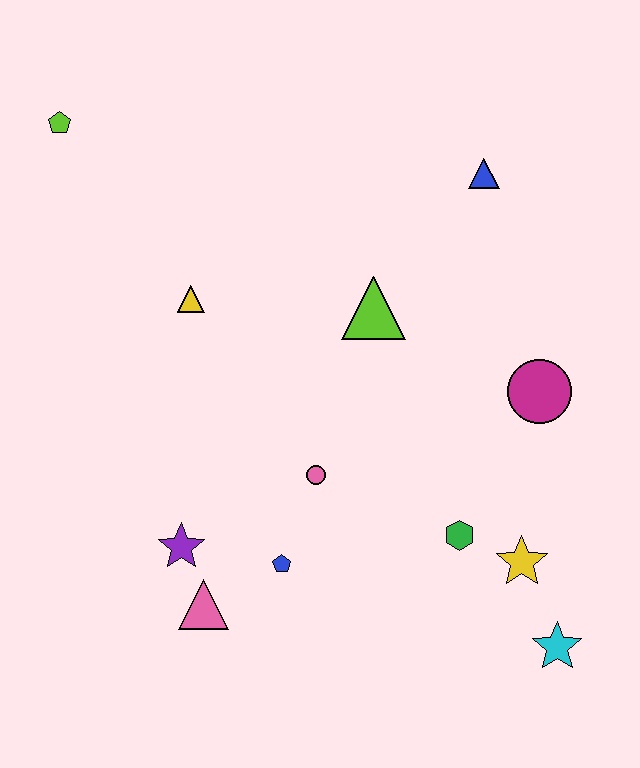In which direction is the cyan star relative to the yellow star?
The cyan star is below the yellow star.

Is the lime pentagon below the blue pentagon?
No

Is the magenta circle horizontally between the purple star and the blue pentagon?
No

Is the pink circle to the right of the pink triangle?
Yes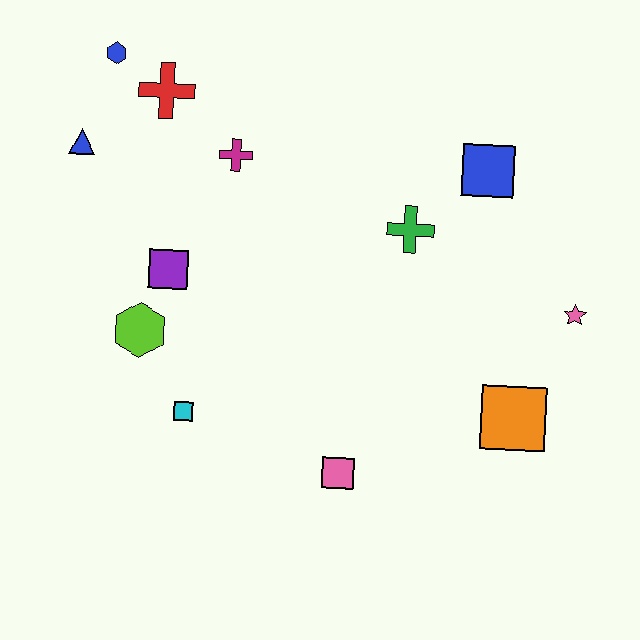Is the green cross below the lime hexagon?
No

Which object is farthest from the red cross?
The orange square is farthest from the red cross.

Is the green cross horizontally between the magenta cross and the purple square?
No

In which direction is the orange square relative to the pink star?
The orange square is below the pink star.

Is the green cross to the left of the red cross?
No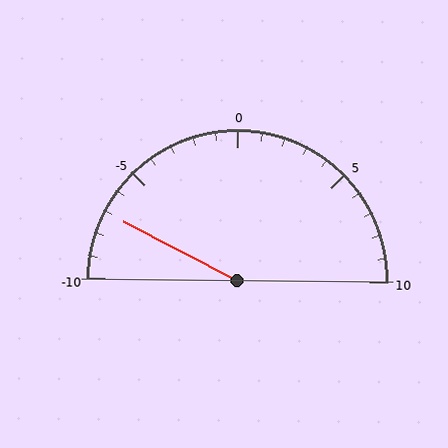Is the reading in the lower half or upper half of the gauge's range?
The reading is in the lower half of the range (-10 to 10).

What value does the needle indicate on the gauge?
The needle indicates approximately -7.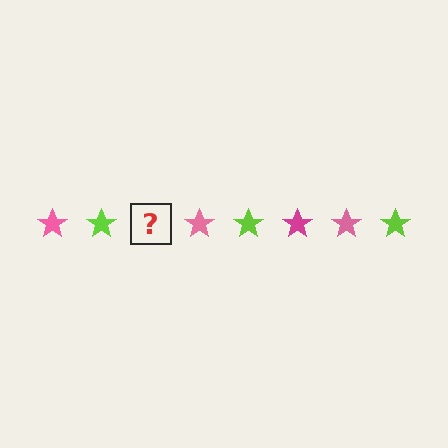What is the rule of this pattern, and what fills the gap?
The rule is that the pattern cycles through pink, lime, magenta stars. The gap should be filled with a magenta star.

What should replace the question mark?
The question mark should be replaced with a magenta star.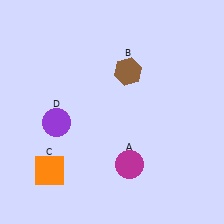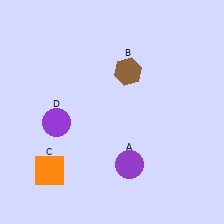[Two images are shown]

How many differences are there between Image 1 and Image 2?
There is 1 difference between the two images.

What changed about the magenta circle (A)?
In Image 1, A is magenta. In Image 2, it changed to purple.